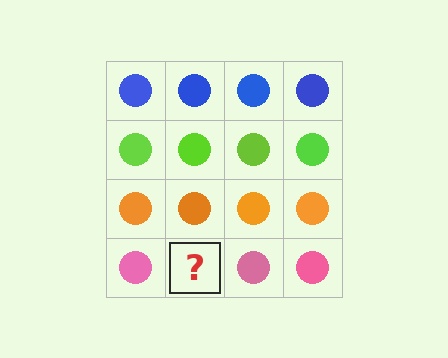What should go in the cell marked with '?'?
The missing cell should contain a pink circle.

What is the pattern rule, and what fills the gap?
The rule is that each row has a consistent color. The gap should be filled with a pink circle.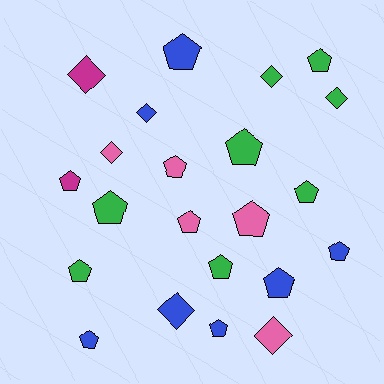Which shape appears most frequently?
Pentagon, with 15 objects.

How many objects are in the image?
There are 22 objects.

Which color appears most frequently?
Green, with 8 objects.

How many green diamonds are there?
There are 2 green diamonds.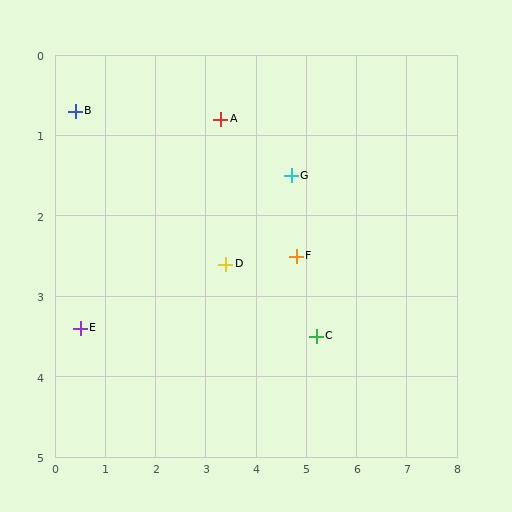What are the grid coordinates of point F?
Point F is at approximately (4.8, 2.5).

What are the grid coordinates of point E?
Point E is at approximately (0.5, 3.4).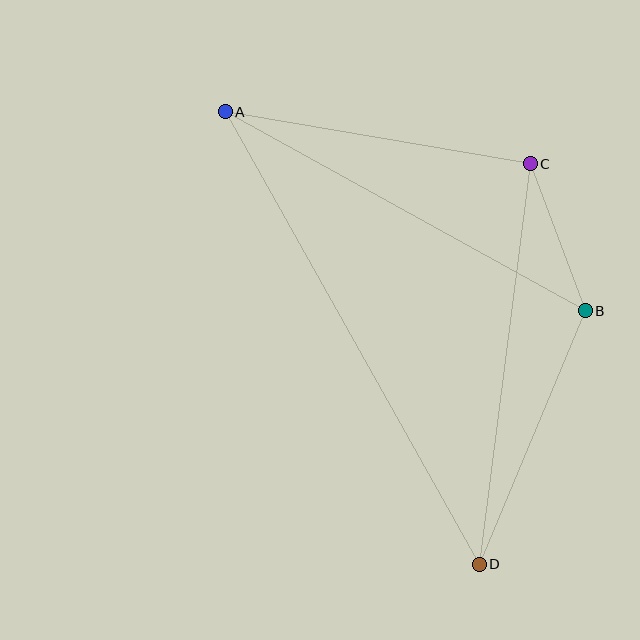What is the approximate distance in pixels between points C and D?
The distance between C and D is approximately 404 pixels.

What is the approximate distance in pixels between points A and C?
The distance between A and C is approximately 309 pixels.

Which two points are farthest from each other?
Points A and D are farthest from each other.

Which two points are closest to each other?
Points B and C are closest to each other.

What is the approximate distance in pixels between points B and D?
The distance between B and D is approximately 275 pixels.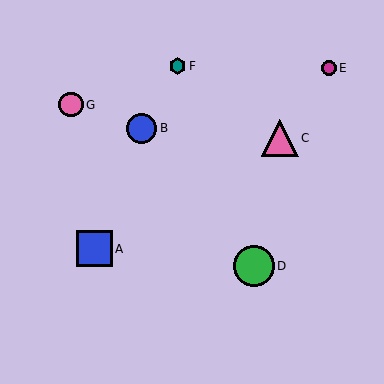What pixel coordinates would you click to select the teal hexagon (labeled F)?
Click at (177, 66) to select the teal hexagon F.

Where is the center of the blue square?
The center of the blue square is at (94, 249).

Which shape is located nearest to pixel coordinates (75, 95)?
The pink circle (labeled G) at (71, 105) is nearest to that location.